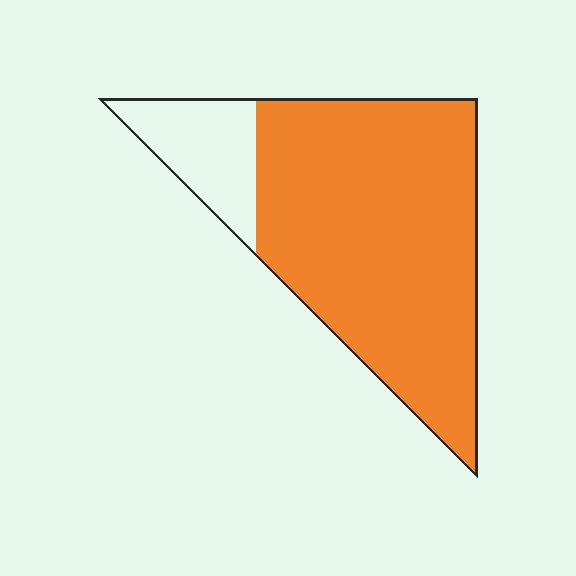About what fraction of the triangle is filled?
About five sixths (5/6).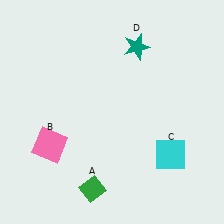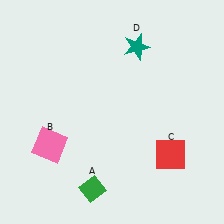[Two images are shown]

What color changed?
The square (C) changed from cyan in Image 1 to red in Image 2.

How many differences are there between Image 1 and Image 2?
There is 1 difference between the two images.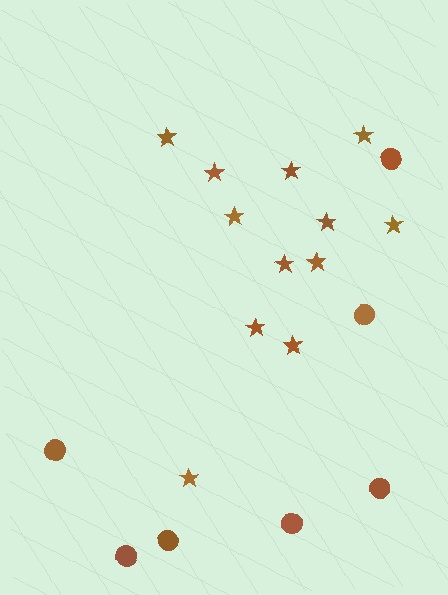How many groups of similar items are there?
There are 2 groups: one group of circles (7) and one group of stars (12).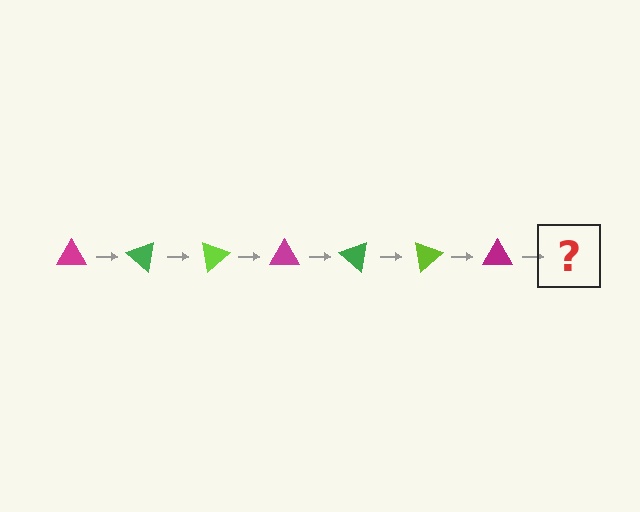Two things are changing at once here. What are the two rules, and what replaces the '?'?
The two rules are that it rotates 40 degrees each step and the color cycles through magenta, green, and lime. The '?' should be a green triangle, rotated 280 degrees from the start.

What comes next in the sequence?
The next element should be a green triangle, rotated 280 degrees from the start.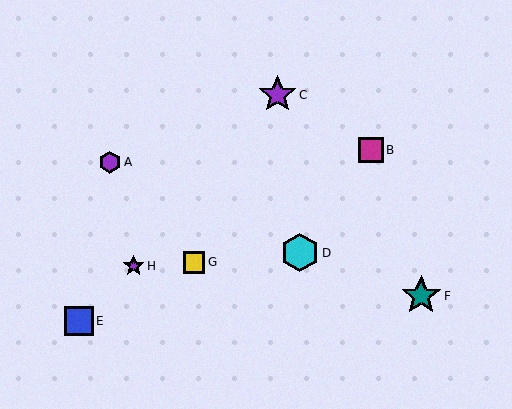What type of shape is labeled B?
Shape B is a magenta square.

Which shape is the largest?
The teal star (labeled F) is the largest.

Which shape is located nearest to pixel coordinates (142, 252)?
The purple star (labeled H) at (134, 266) is nearest to that location.